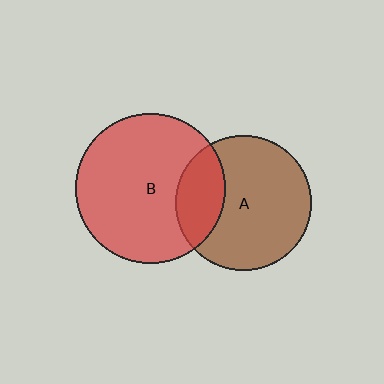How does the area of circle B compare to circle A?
Approximately 1.2 times.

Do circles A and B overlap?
Yes.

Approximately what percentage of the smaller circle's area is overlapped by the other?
Approximately 25%.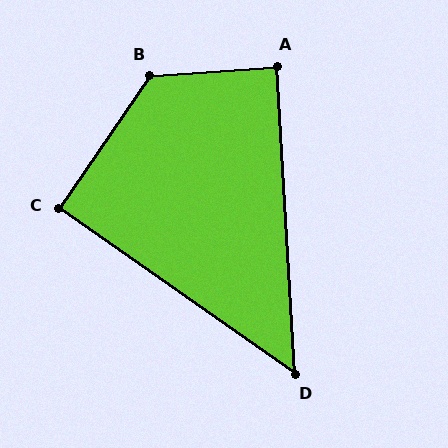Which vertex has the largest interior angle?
B, at approximately 128 degrees.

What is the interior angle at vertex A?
Approximately 89 degrees (approximately right).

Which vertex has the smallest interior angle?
D, at approximately 52 degrees.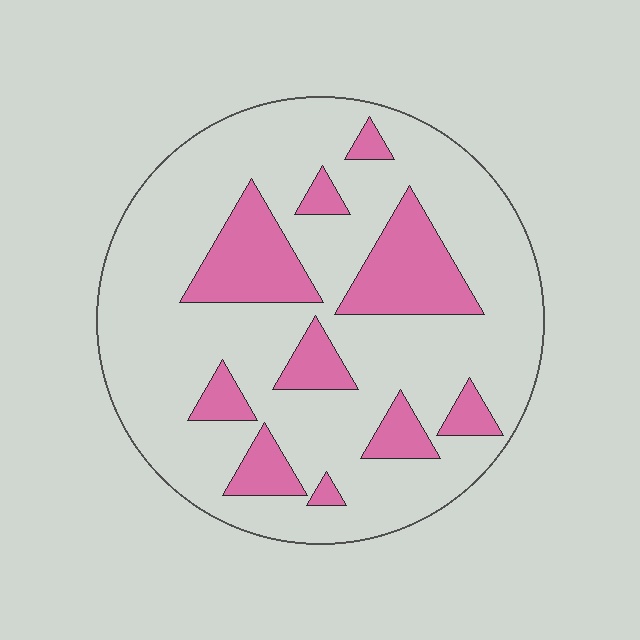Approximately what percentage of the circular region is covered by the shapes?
Approximately 25%.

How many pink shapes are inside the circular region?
10.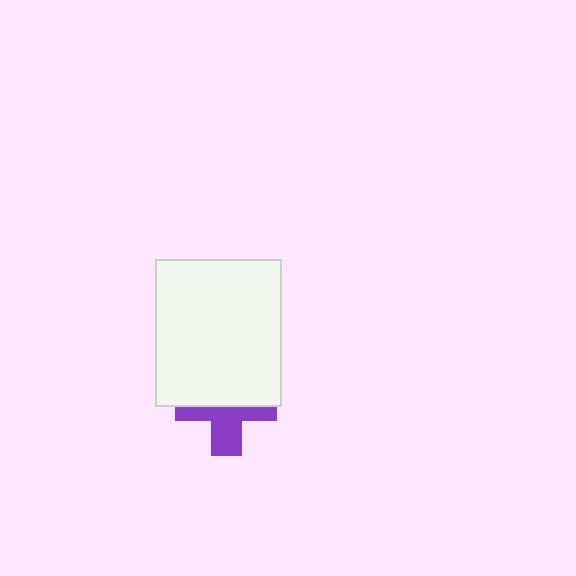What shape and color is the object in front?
The object in front is a white rectangle.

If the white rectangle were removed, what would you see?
You would see the complete purple cross.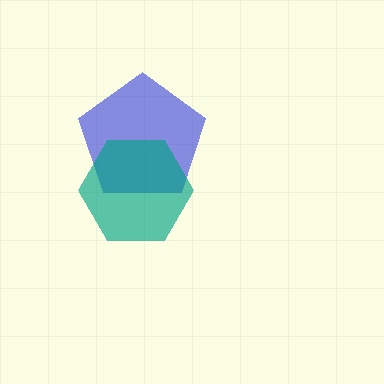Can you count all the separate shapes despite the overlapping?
Yes, there are 2 separate shapes.